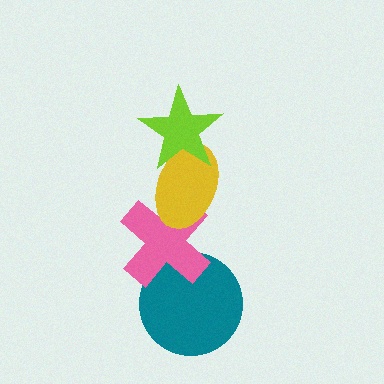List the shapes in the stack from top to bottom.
From top to bottom: the lime star, the yellow ellipse, the pink cross, the teal circle.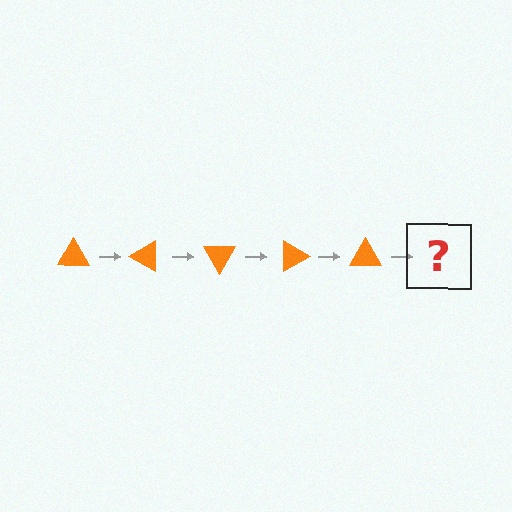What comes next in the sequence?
The next element should be an orange triangle rotated 150 degrees.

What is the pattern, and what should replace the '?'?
The pattern is that the triangle rotates 30 degrees each step. The '?' should be an orange triangle rotated 150 degrees.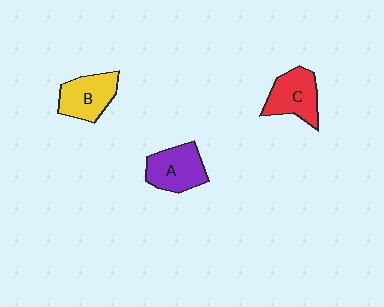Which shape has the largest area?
Shape A (purple).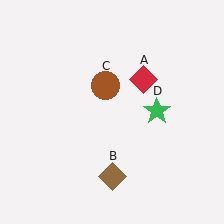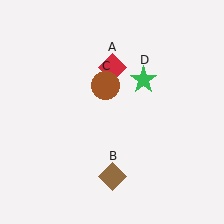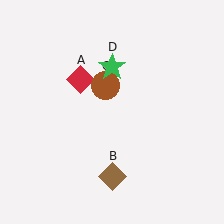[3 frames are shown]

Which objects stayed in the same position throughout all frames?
Brown diamond (object B) and brown circle (object C) remained stationary.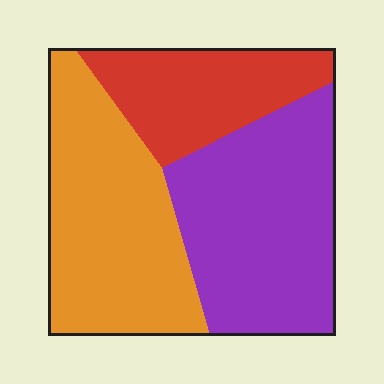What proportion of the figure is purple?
Purple covers 40% of the figure.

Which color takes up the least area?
Red, at roughly 20%.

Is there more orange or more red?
Orange.